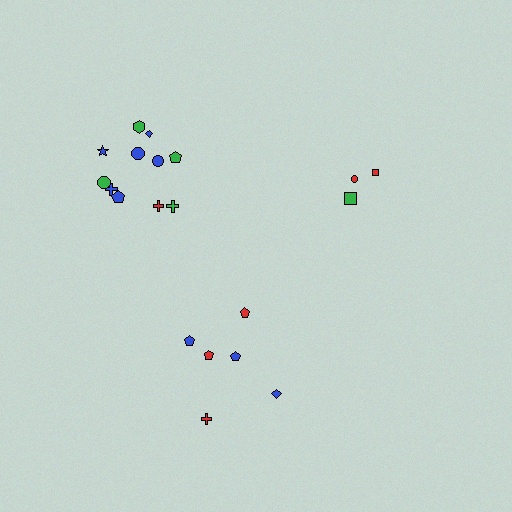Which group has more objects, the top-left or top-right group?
The top-left group.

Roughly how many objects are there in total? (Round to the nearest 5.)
Roughly 20 objects in total.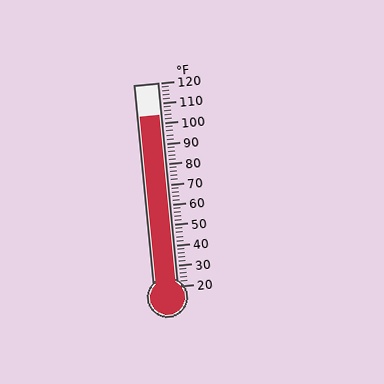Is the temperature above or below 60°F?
The temperature is above 60°F.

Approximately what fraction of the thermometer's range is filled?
The thermometer is filled to approximately 85% of its range.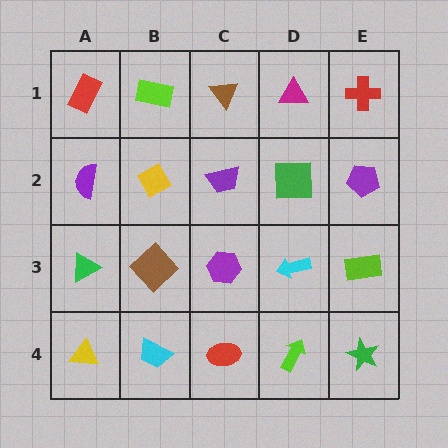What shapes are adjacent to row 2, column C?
A brown triangle (row 1, column C), a purple hexagon (row 3, column C), a yellow diamond (row 2, column B), a green square (row 2, column D).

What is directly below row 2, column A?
A green triangle.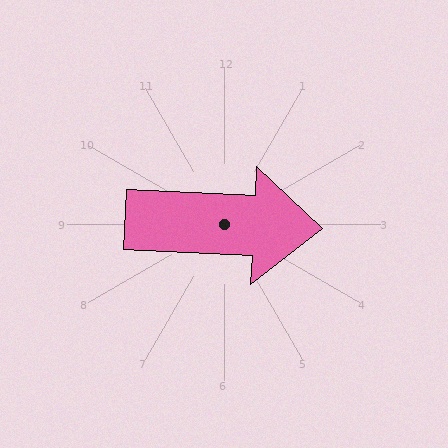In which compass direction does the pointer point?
East.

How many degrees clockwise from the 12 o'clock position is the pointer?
Approximately 93 degrees.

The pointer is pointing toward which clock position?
Roughly 3 o'clock.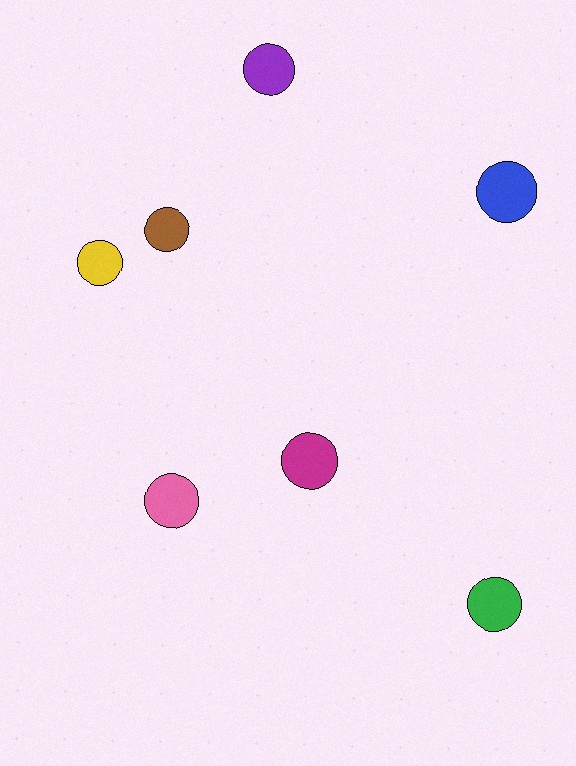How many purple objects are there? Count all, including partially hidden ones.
There is 1 purple object.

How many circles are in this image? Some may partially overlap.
There are 7 circles.